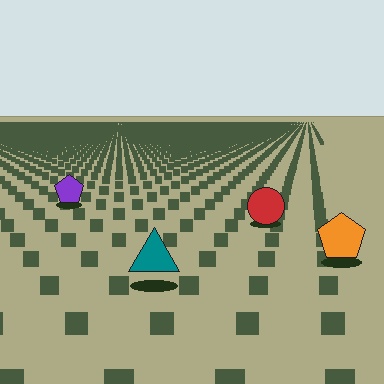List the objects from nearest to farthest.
From nearest to farthest: the teal triangle, the orange pentagon, the red circle, the purple pentagon.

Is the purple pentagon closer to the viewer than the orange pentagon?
No. The orange pentagon is closer — you can tell from the texture gradient: the ground texture is coarser near it.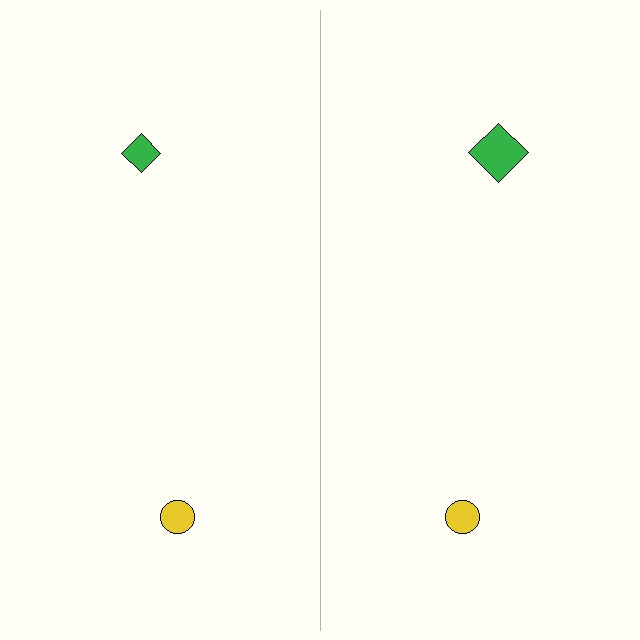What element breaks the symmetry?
The green diamond on the right side has a different size than its mirror counterpart.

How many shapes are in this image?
There are 4 shapes in this image.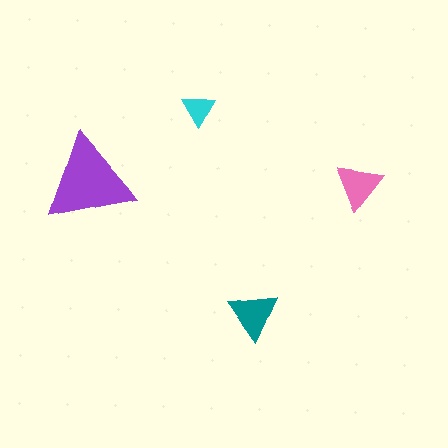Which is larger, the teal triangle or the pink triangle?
The teal one.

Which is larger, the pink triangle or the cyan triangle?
The pink one.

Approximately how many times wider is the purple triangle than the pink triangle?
About 2 times wider.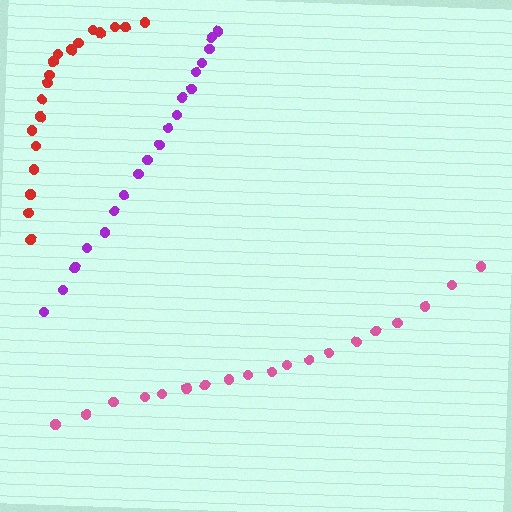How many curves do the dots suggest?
There are 3 distinct paths.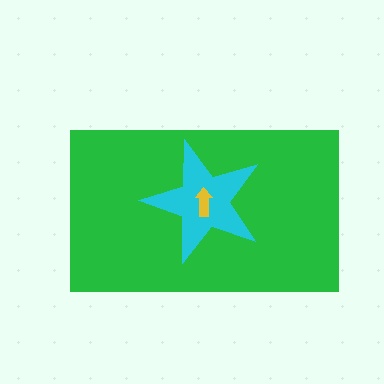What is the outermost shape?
The green rectangle.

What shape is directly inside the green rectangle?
The cyan star.